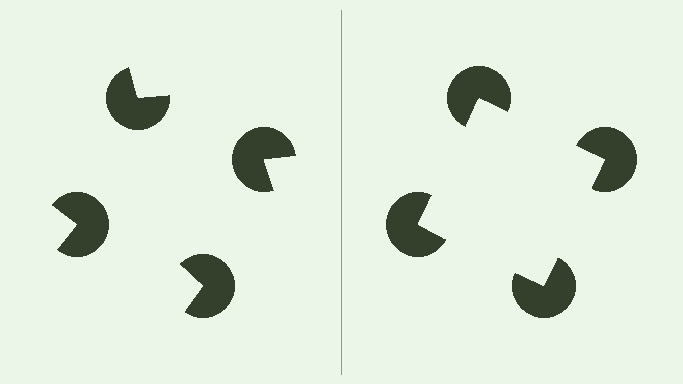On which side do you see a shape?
An illusory square appears on the right side. On the left side the wedge cuts are rotated, so no coherent shape forms.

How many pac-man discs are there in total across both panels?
8 — 4 on each side.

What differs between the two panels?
The pac-man discs are positioned identically on both sides; only the wedge orientations differ. On the right they align to a square; on the left they are misaligned.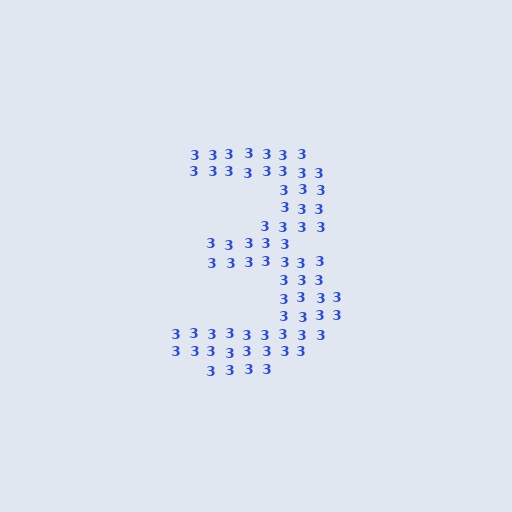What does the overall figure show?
The overall figure shows the digit 3.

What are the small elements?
The small elements are digit 3's.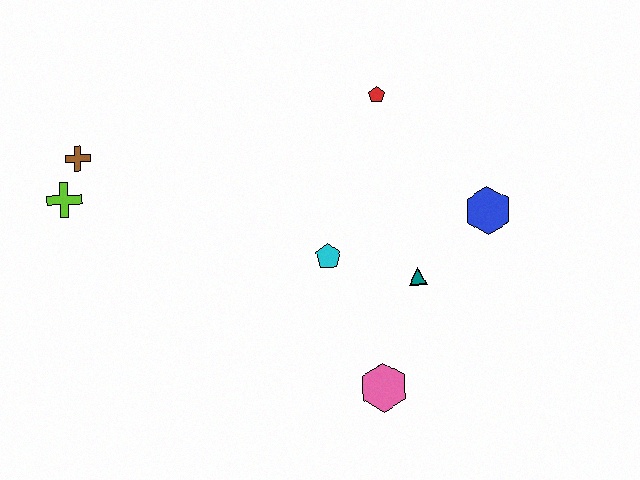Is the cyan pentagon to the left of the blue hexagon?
Yes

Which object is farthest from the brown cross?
The blue hexagon is farthest from the brown cross.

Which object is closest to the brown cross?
The lime cross is closest to the brown cross.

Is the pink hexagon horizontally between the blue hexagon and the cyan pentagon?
Yes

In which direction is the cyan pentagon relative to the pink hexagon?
The cyan pentagon is above the pink hexagon.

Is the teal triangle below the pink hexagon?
No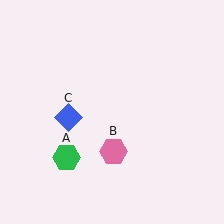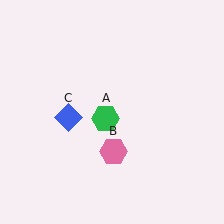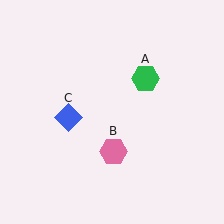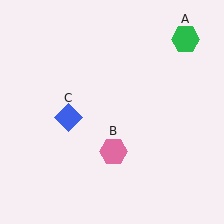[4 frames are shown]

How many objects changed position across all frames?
1 object changed position: green hexagon (object A).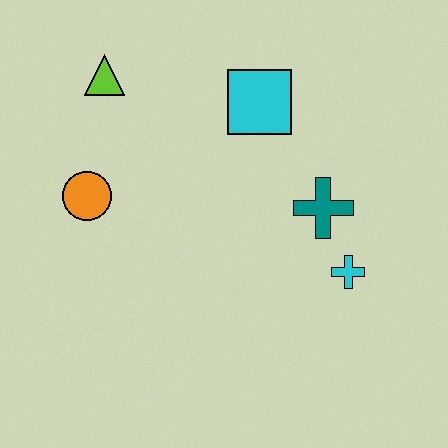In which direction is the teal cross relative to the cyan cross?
The teal cross is above the cyan cross.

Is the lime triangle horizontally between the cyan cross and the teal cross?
No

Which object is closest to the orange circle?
The lime triangle is closest to the orange circle.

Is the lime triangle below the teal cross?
No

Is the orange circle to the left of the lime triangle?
Yes